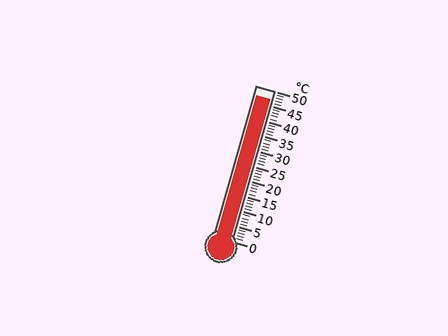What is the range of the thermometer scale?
The thermometer scale ranges from 0°C to 50°C.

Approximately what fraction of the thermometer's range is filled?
The thermometer is filled to approximately 95% of its range.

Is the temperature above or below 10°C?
The temperature is above 10°C.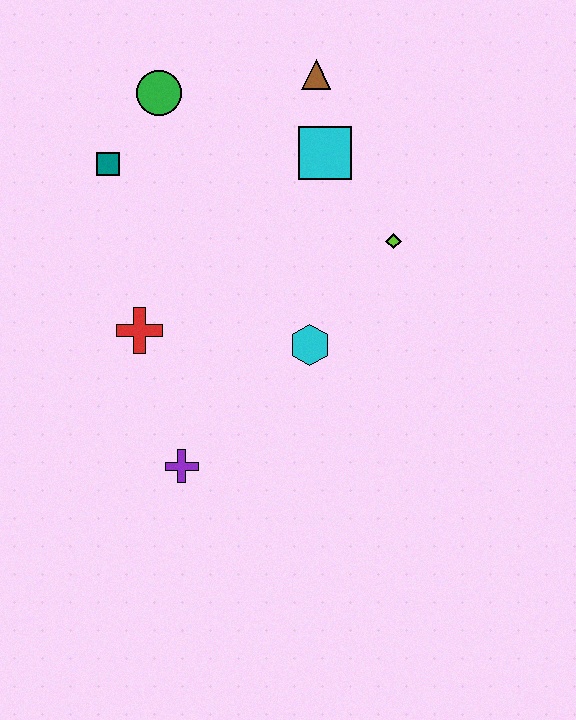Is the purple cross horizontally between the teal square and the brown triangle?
Yes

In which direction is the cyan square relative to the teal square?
The cyan square is to the right of the teal square.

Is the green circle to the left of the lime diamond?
Yes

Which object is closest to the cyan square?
The brown triangle is closest to the cyan square.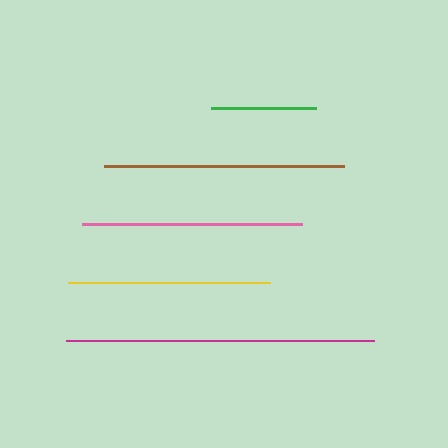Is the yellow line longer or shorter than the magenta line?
The magenta line is longer than the yellow line.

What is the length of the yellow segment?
The yellow segment is approximately 203 pixels long.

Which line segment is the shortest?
The green line is the shortest at approximately 105 pixels.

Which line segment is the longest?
The magenta line is the longest at approximately 308 pixels.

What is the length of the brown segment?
The brown segment is approximately 240 pixels long.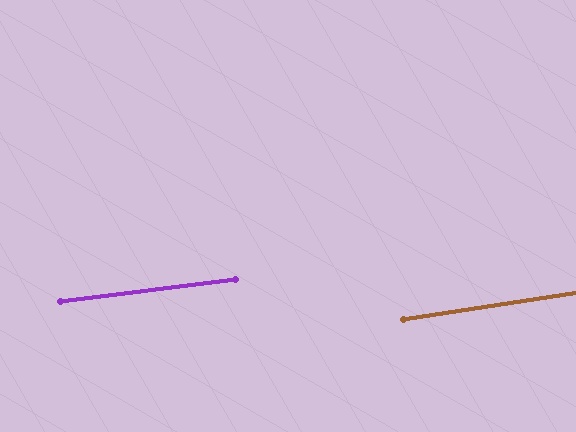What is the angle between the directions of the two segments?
Approximately 1 degree.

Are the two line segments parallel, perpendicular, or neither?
Parallel — their directions differ by only 1.2°.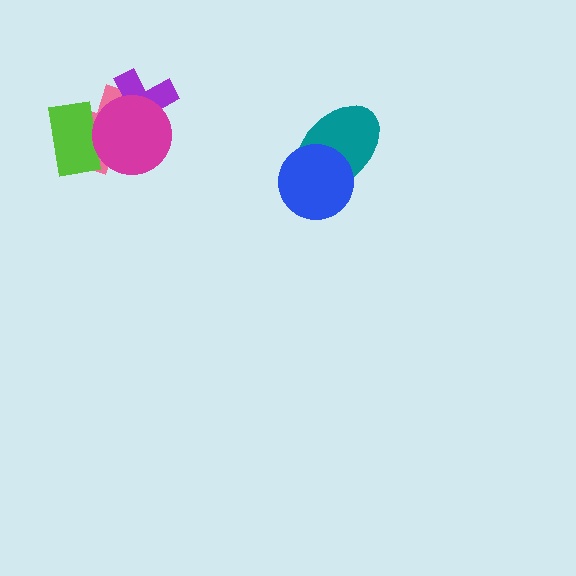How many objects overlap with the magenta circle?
3 objects overlap with the magenta circle.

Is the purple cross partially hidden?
Yes, it is partially covered by another shape.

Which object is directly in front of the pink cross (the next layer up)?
The lime rectangle is directly in front of the pink cross.